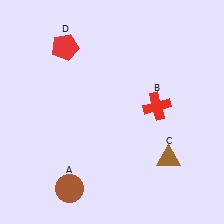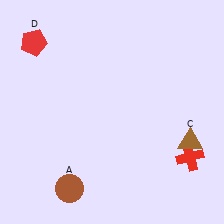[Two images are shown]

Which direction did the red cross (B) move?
The red cross (B) moved down.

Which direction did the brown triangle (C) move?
The brown triangle (C) moved right.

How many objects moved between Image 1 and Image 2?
3 objects moved between the two images.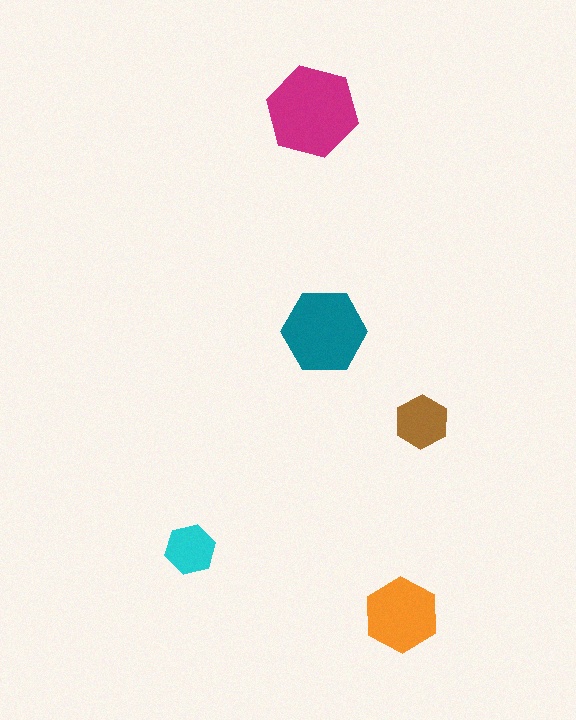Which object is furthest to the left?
The cyan hexagon is leftmost.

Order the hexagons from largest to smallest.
the magenta one, the teal one, the orange one, the brown one, the cyan one.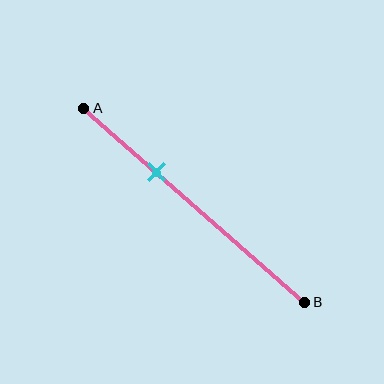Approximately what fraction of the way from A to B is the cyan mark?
The cyan mark is approximately 35% of the way from A to B.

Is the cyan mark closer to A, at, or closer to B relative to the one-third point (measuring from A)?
The cyan mark is approximately at the one-third point of segment AB.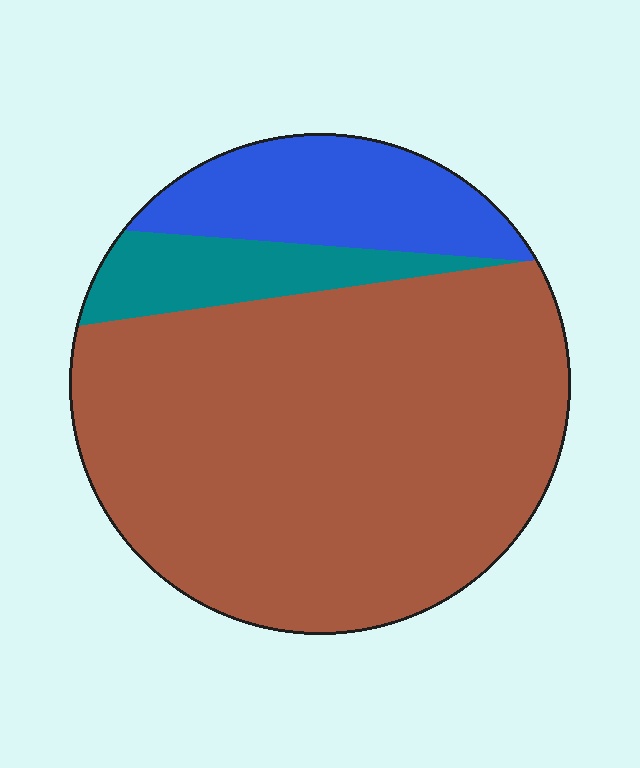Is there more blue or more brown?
Brown.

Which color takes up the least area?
Teal, at roughly 10%.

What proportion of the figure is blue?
Blue takes up about one sixth (1/6) of the figure.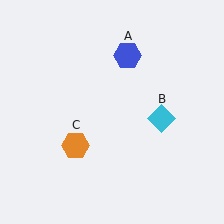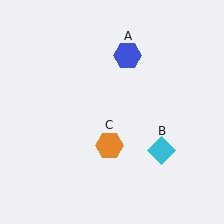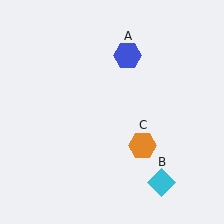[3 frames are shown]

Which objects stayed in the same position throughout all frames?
Blue hexagon (object A) remained stationary.